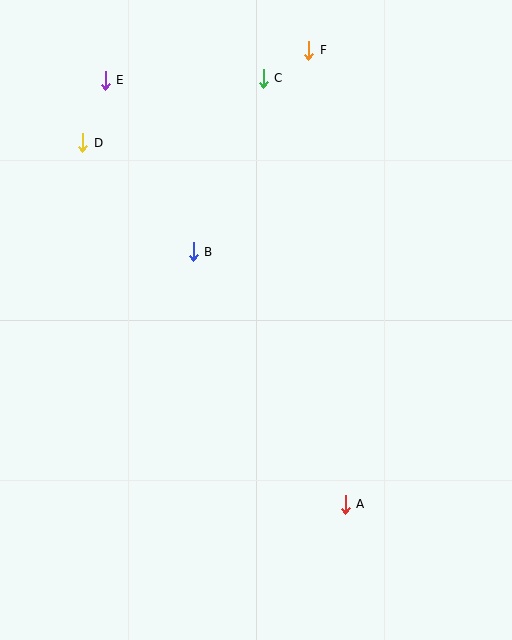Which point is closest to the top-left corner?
Point E is closest to the top-left corner.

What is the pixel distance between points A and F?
The distance between A and F is 456 pixels.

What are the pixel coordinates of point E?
Point E is at (105, 80).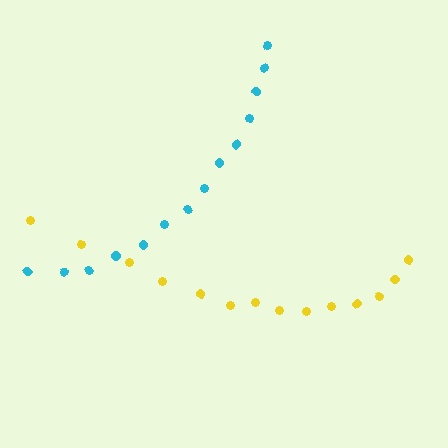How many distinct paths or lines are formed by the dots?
There are 2 distinct paths.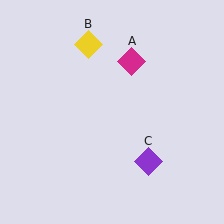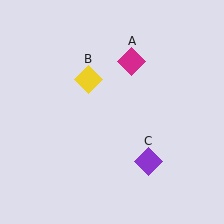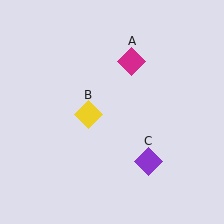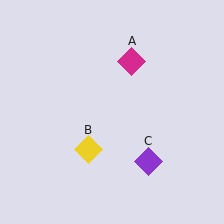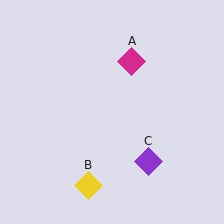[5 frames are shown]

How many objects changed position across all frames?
1 object changed position: yellow diamond (object B).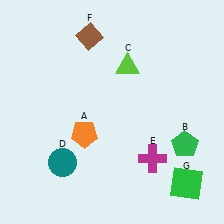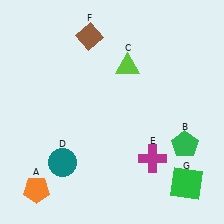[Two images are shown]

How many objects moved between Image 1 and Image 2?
1 object moved between the two images.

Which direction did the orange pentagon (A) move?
The orange pentagon (A) moved down.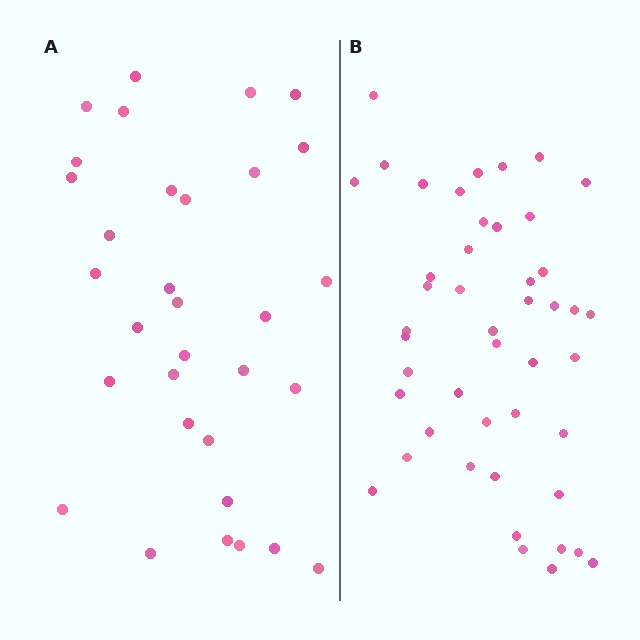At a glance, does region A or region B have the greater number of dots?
Region B (the right region) has more dots.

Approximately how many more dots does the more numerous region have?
Region B has approximately 15 more dots than region A.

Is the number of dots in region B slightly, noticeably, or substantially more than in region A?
Region B has noticeably more, but not dramatically so. The ratio is roughly 1.4 to 1.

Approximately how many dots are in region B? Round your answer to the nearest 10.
About 50 dots. (The exact count is 46, which rounds to 50.)